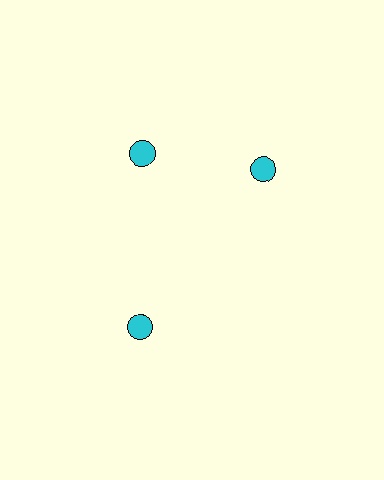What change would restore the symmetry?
The symmetry would be restored by rotating it back into even spacing with its neighbors so that all 3 circles sit at equal angles and equal distance from the center.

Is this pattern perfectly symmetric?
No. The 3 cyan circles are arranged in a ring, but one element near the 3 o'clock position is rotated out of alignment along the ring, breaking the 3-fold rotational symmetry.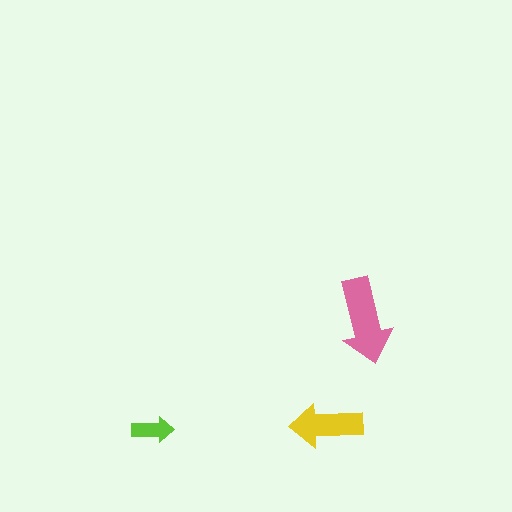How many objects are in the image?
There are 3 objects in the image.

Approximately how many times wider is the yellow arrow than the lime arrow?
About 1.5 times wider.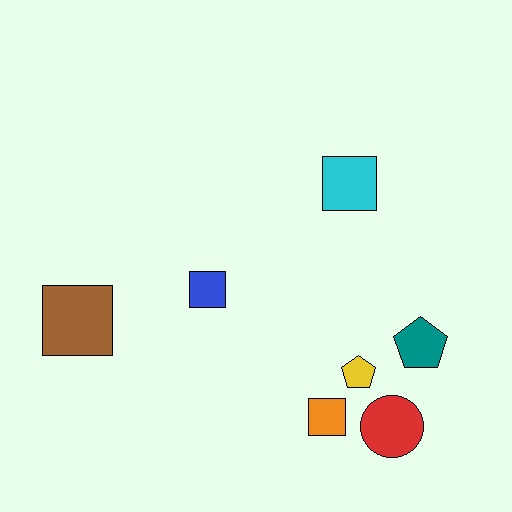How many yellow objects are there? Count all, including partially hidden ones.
There is 1 yellow object.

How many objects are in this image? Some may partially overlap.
There are 7 objects.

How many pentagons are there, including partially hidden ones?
There are 2 pentagons.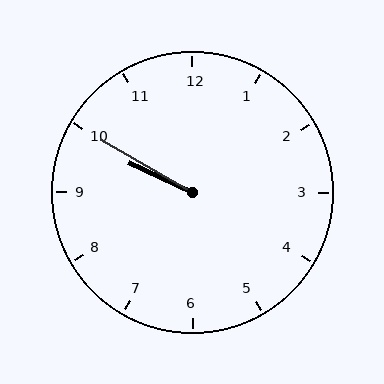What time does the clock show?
9:50.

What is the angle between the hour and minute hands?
Approximately 5 degrees.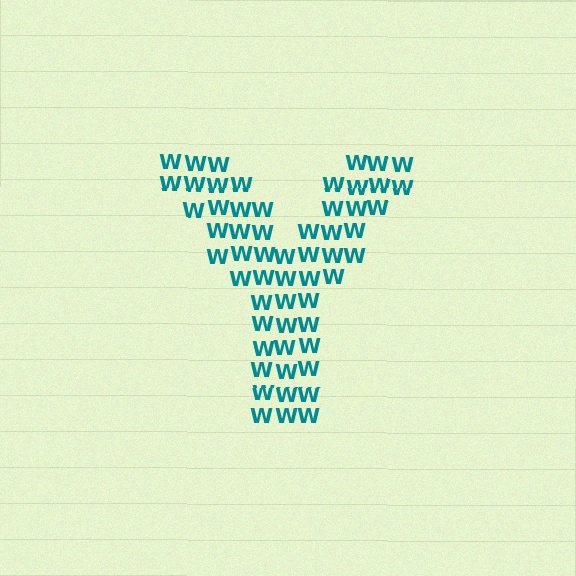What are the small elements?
The small elements are letter W's.